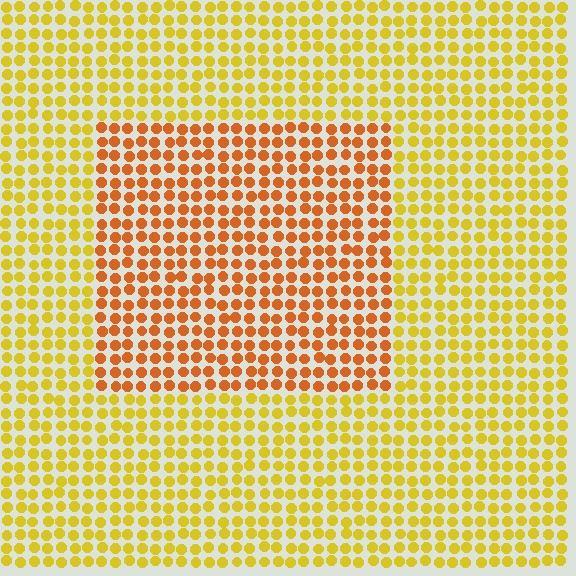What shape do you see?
I see a rectangle.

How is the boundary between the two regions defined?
The boundary is defined purely by a slight shift in hue (about 32 degrees). Spacing, size, and orientation are identical on both sides.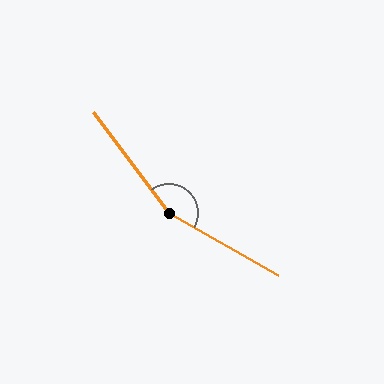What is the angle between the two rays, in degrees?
Approximately 156 degrees.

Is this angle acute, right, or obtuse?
It is obtuse.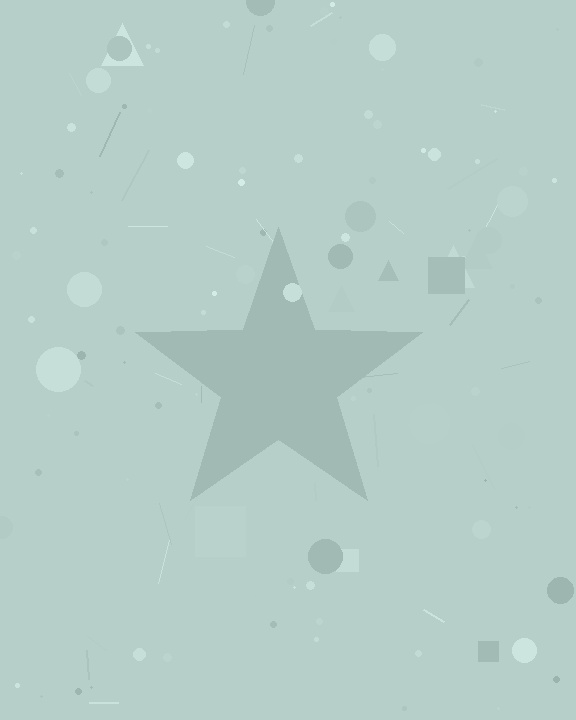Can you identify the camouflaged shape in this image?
The camouflaged shape is a star.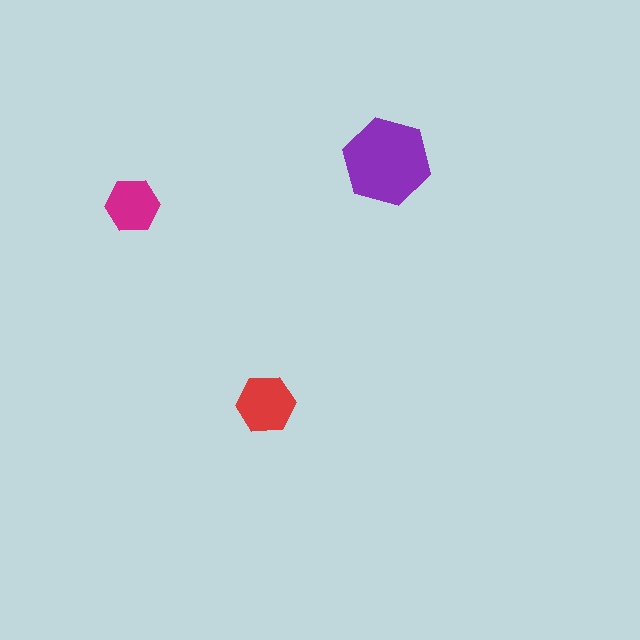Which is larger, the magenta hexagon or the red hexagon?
The red one.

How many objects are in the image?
There are 3 objects in the image.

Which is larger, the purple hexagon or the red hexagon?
The purple one.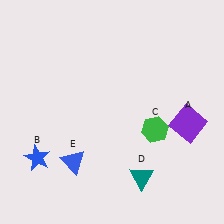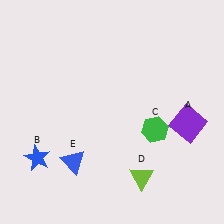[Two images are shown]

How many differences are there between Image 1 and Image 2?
There is 1 difference between the two images.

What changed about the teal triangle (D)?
In Image 1, D is teal. In Image 2, it changed to lime.